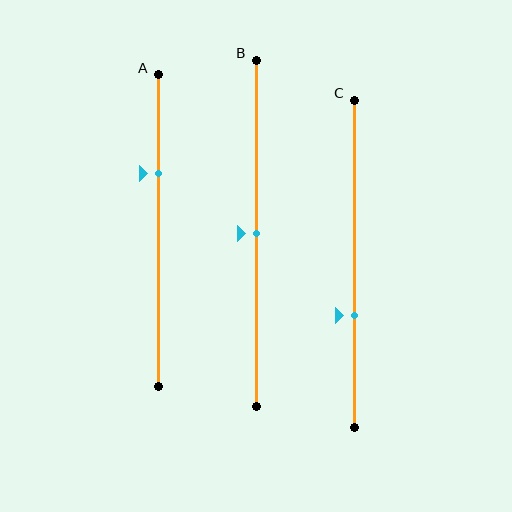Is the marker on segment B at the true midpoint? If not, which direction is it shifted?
Yes, the marker on segment B is at the true midpoint.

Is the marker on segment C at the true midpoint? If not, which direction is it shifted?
No, the marker on segment C is shifted downward by about 16% of the segment length.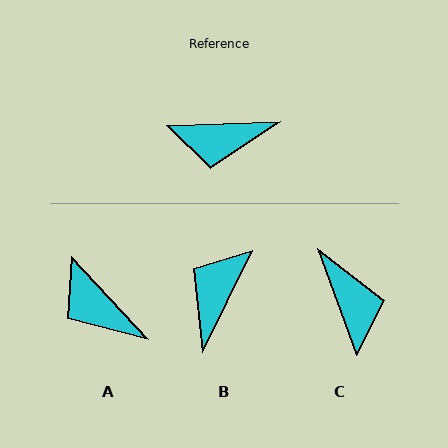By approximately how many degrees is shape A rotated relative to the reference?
Approximately 49 degrees clockwise.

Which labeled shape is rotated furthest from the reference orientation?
B, about 118 degrees away.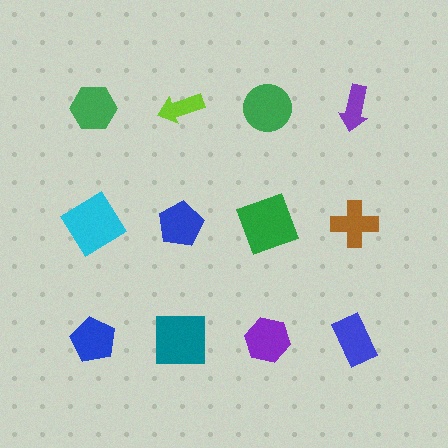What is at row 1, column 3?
A green circle.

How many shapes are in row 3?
4 shapes.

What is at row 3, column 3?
A purple hexagon.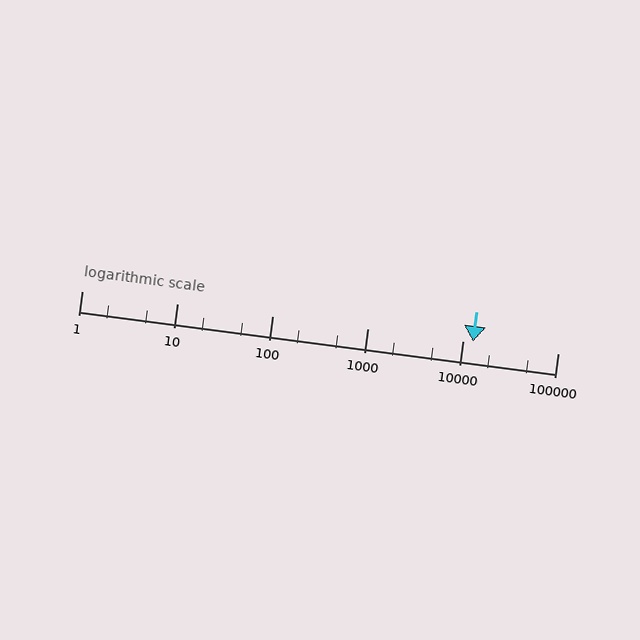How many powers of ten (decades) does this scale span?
The scale spans 5 decades, from 1 to 100000.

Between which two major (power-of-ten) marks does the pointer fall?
The pointer is between 10000 and 100000.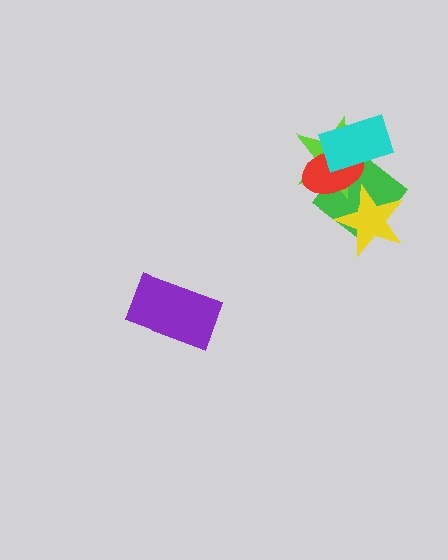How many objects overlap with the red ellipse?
3 objects overlap with the red ellipse.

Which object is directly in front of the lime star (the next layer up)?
The red ellipse is directly in front of the lime star.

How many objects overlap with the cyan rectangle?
3 objects overlap with the cyan rectangle.